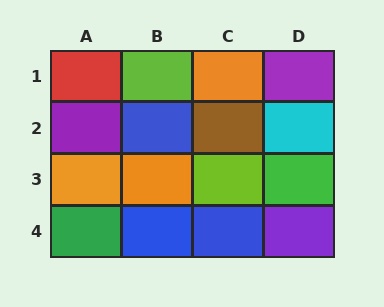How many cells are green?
2 cells are green.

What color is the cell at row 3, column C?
Lime.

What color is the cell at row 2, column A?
Purple.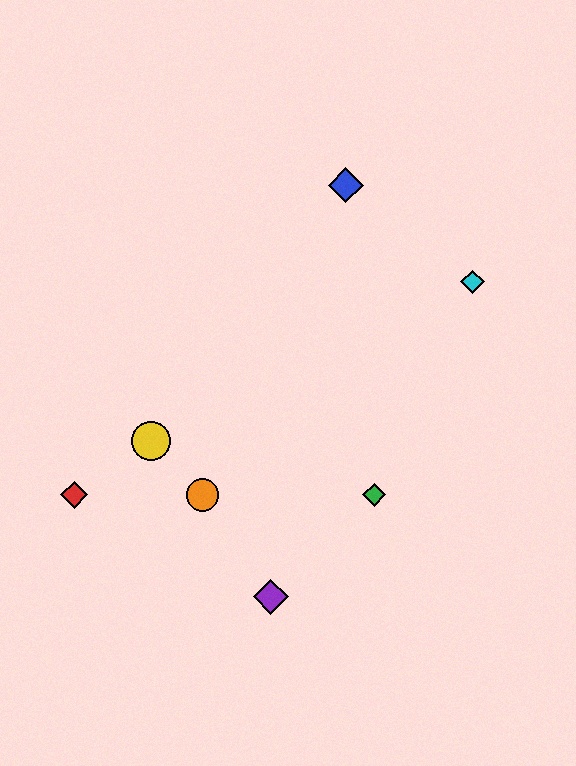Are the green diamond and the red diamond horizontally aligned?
Yes, both are at y≈495.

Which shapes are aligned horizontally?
The red diamond, the green diamond, the orange circle are aligned horizontally.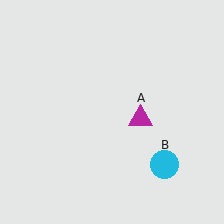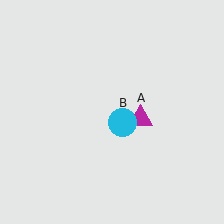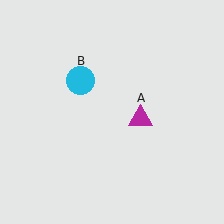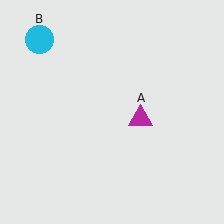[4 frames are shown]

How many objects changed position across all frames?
1 object changed position: cyan circle (object B).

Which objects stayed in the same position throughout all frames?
Magenta triangle (object A) remained stationary.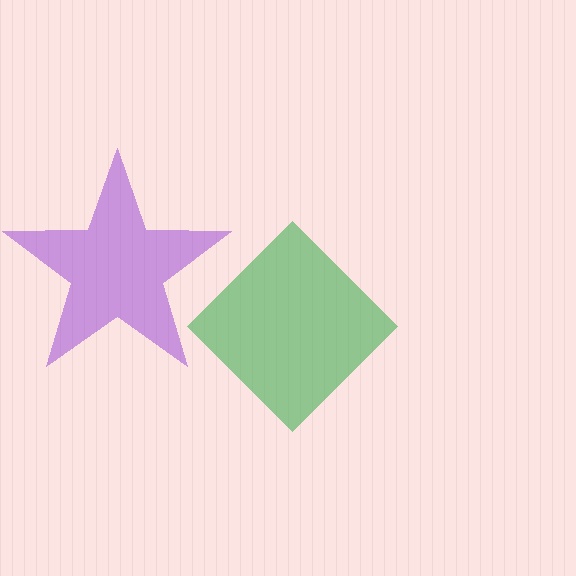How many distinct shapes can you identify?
There are 2 distinct shapes: a green diamond, a purple star.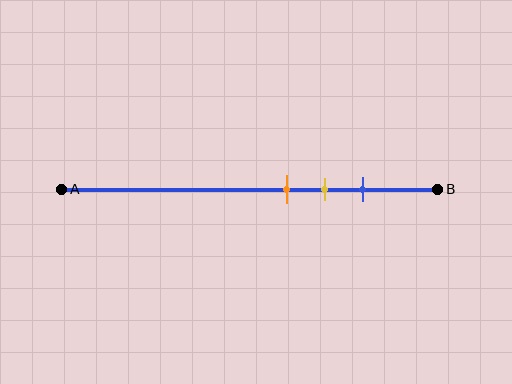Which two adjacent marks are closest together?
The orange and yellow marks are the closest adjacent pair.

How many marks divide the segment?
There are 3 marks dividing the segment.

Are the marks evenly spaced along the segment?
Yes, the marks are approximately evenly spaced.